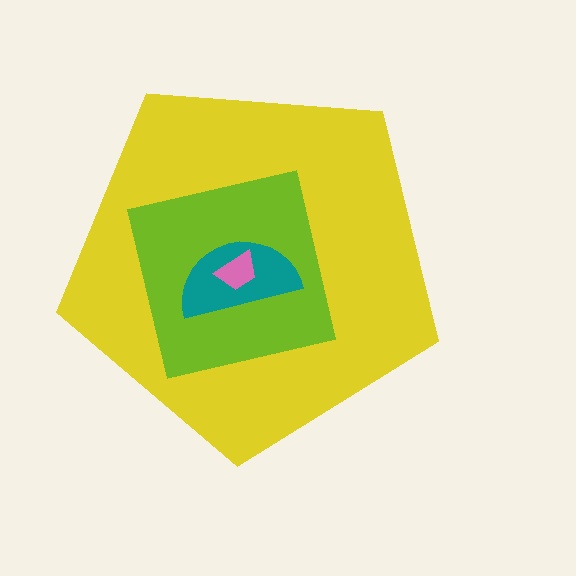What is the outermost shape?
The yellow pentagon.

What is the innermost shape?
The pink trapezoid.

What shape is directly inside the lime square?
The teal semicircle.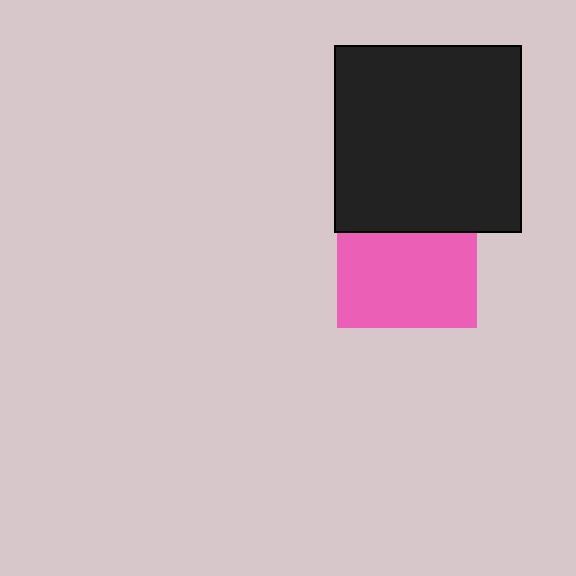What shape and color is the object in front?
The object in front is a black square.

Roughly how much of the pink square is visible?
Most of it is visible (roughly 67%).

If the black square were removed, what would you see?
You would see the complete pink square.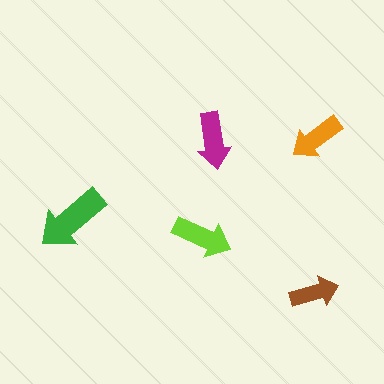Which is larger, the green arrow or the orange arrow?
The green one.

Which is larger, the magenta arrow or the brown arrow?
The magenta one.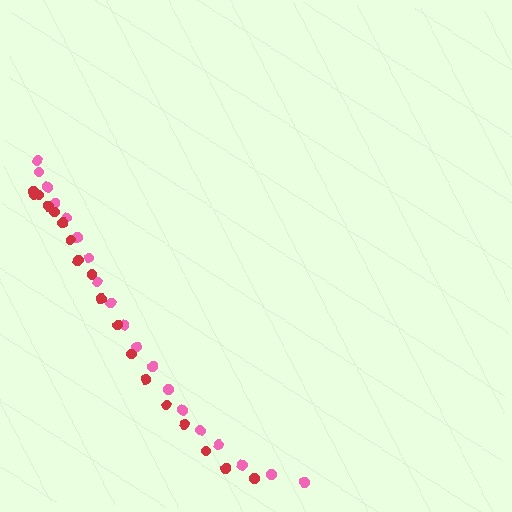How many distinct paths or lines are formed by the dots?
There are 2 distinct paths.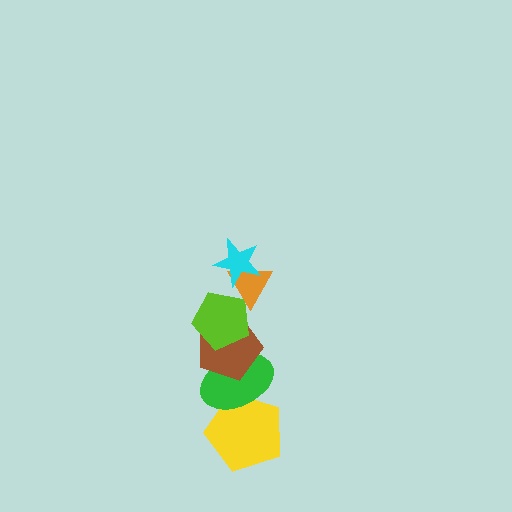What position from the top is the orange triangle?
The orange triangle is 2nd from the top.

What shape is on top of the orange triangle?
The cyan star is on top of the orange triangle.